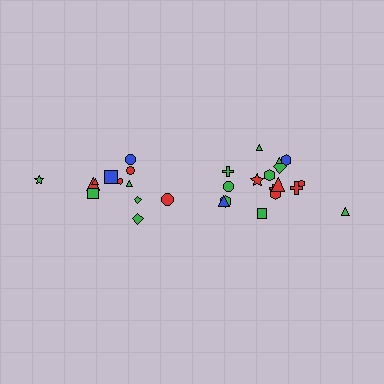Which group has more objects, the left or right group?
The right group.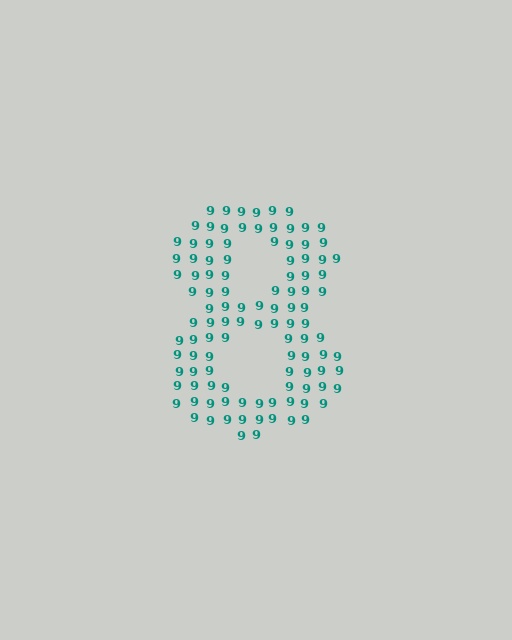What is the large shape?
The large shape is the digit 8.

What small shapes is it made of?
It is made of small digit 9's.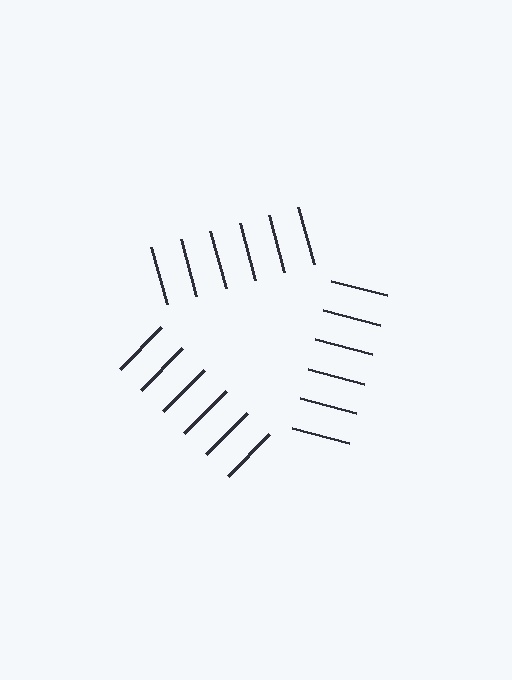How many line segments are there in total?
18 — 6 along each of the 3 edges.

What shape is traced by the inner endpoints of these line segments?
An illusory triangle — the line segments terminate on its edges but no continuous stroke is drawn.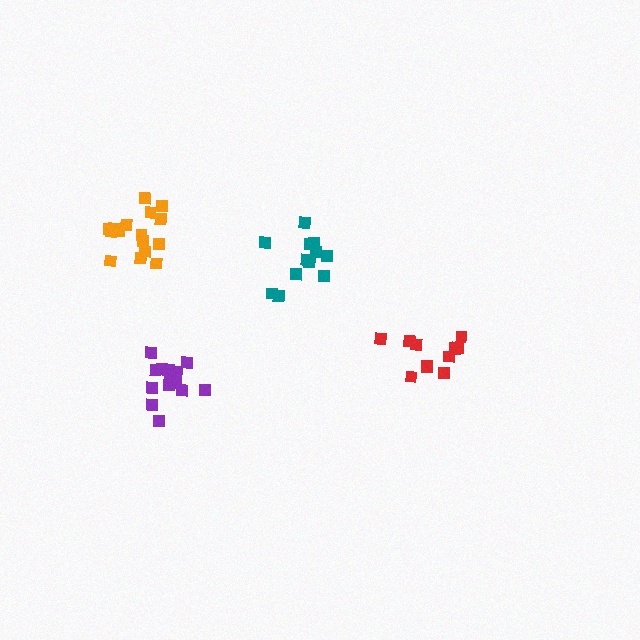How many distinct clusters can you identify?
There are 4 distinct clusters.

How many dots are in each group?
Group 1: 16 dots, Group 2: 11 dots, Group 3: 12 dots, Group 4: 16 dots (55 total).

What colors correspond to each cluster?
The clusters are colored: orange, red, teal, purple.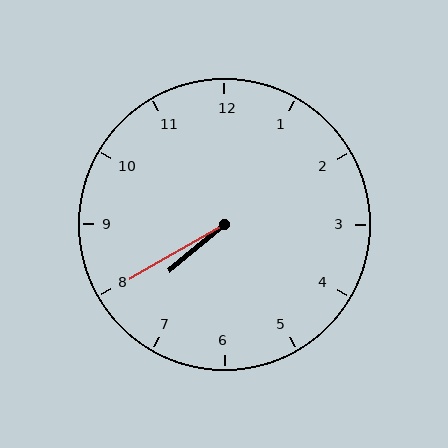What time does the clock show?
7:40.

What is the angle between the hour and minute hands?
Approximately 10 degrees.